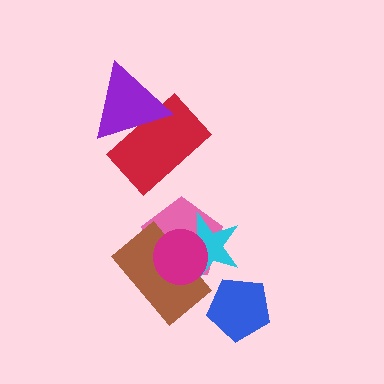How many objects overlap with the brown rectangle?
3 objects overlap with the brown rectangle.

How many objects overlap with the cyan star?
3 objects overlap with the cyan star.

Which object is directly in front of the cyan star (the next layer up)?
The brown rectangle is directly in front of the cyan star.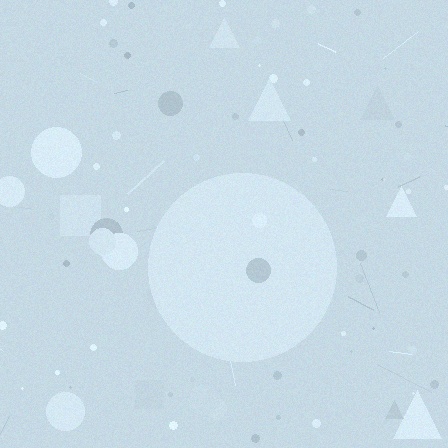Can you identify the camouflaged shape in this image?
The camouflaged shape is a circle.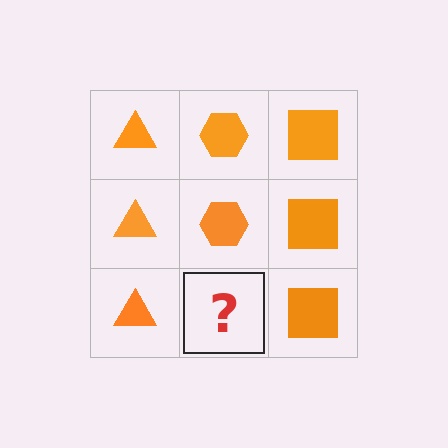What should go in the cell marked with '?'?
The missing cell should contain an orange hexagon.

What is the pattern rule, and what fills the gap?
The rule is that each column has a consistent shape. The gap should be filled with an orange hexagon.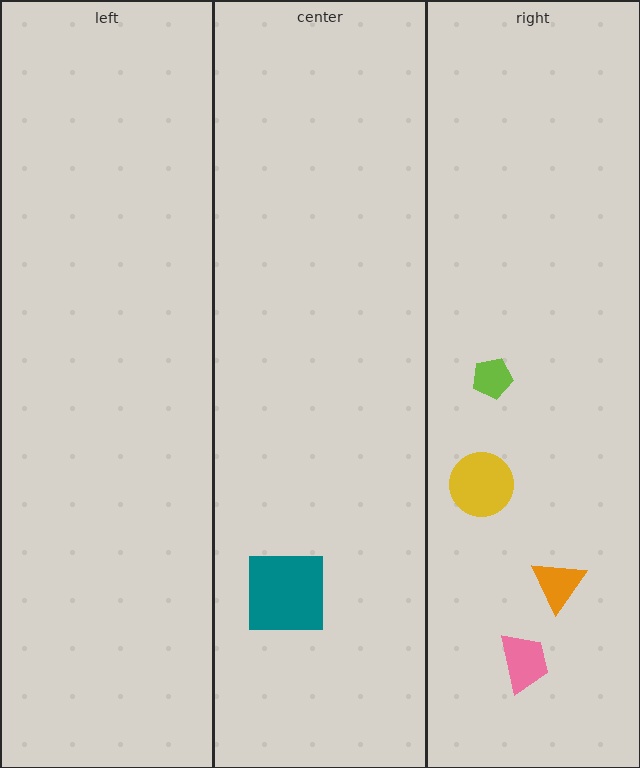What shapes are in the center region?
The teal square.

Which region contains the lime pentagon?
The right region.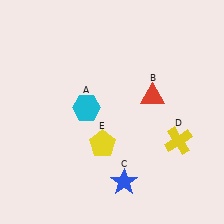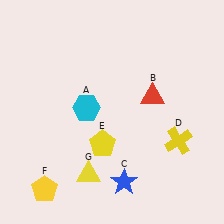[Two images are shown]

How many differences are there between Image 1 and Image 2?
There are 2 differences between the two images.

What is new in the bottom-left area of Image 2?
A yellow pentagon (F) was added in the bottom-left area of Image 2.